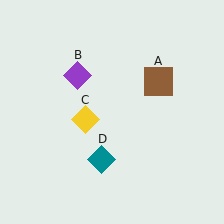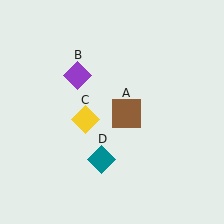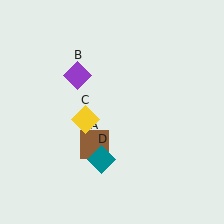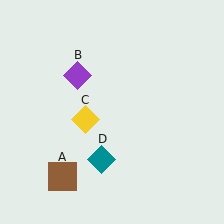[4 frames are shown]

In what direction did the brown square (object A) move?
The brown square (object A) moved down and to the left.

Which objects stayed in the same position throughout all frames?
Purple diamond (object B) and yellow diamond (object C) and teal diamond (object D) remained stationary.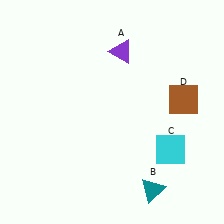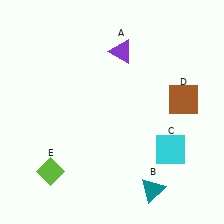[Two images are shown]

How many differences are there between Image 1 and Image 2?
There is 1 difference between the two images.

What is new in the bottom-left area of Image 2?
A lime diamond (E) was added in the bottom-left area of Image 2.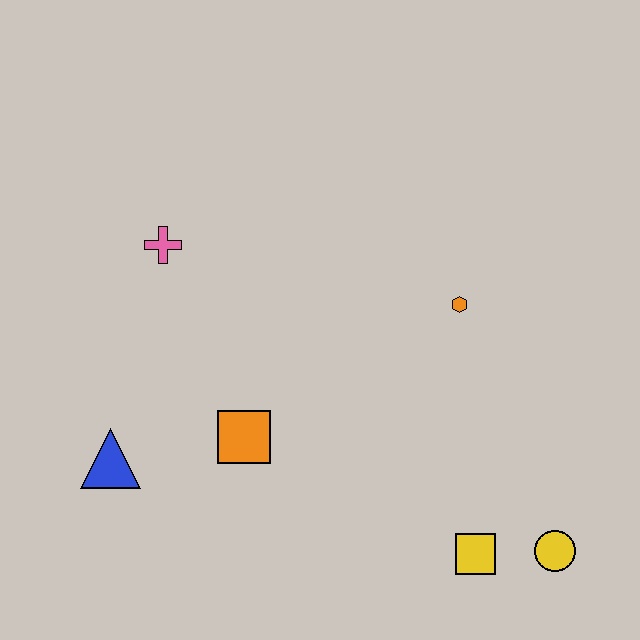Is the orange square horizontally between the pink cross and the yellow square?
Yes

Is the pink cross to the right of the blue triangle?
Yes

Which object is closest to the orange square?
The blue triangle is closest to the orange square.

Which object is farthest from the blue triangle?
The yellow circle is farthest from the blue triangle.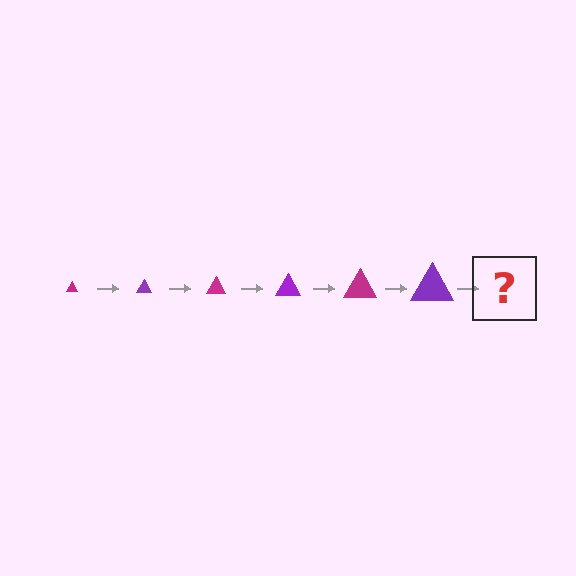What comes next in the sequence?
The next element should be a magenta triangle, larger than the previous one.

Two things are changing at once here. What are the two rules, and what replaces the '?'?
The two rules are that the triangle grows larger each step and the color cycles through magenta and purple. The '?' should be a magenta triangle, larger than the previous one.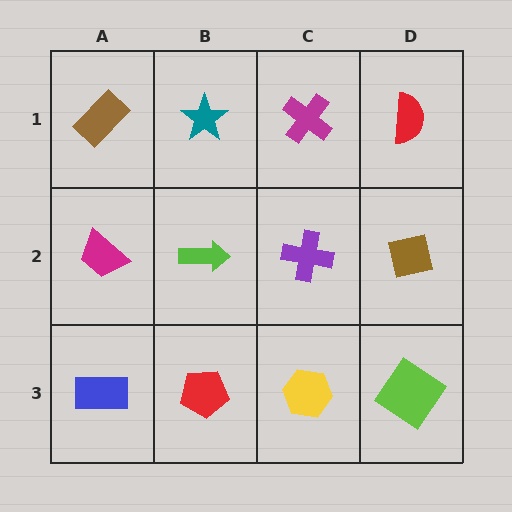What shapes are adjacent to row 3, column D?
A brown square (row 2, column D), a yellow hexagon (row 3, column C).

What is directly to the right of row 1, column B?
A magenta cross.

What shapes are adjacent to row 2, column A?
A brown rectangle (row 1, column A), a blue rectangle (row 3, column A), a lime arrow (row 2, column B).